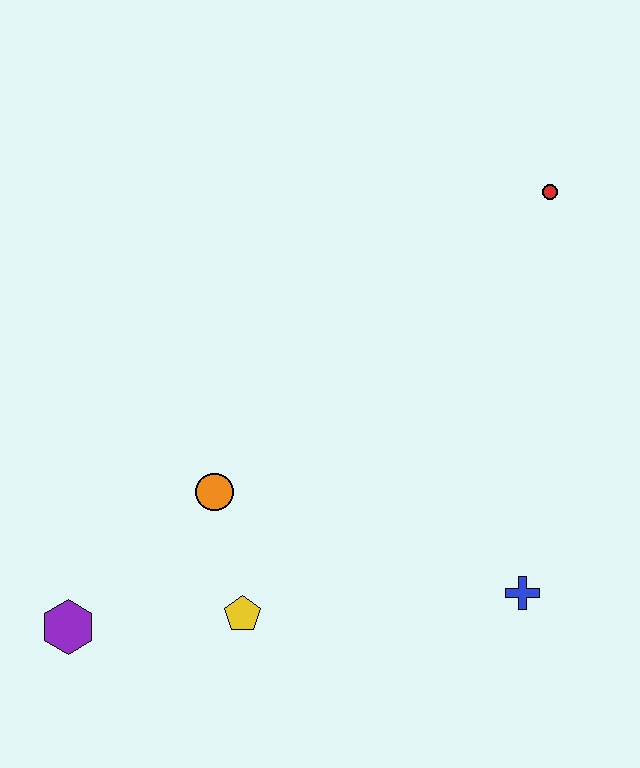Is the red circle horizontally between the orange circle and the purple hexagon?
No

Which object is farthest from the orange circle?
The red circle is farthest from the orange circle.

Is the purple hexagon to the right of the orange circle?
No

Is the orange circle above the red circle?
No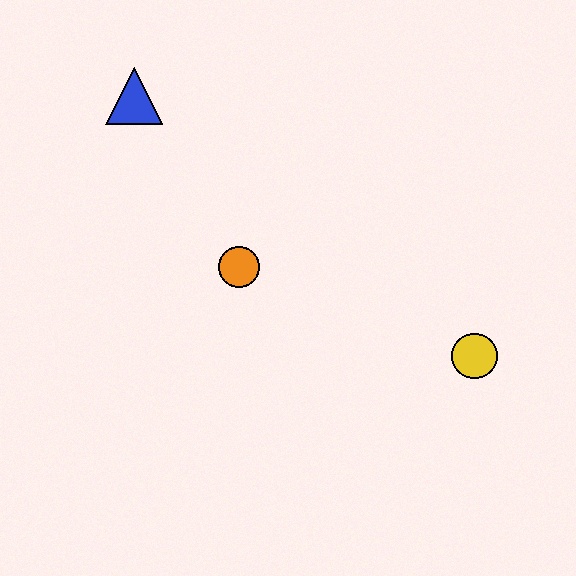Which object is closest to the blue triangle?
The orange circle is closest to the blue triangle.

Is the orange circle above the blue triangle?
No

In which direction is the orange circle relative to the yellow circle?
The orange circle is to the left of the yellow circle.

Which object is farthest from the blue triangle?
The yellow circle is farthest from the blue triangle.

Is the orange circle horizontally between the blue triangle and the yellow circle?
Yes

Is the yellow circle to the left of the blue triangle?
No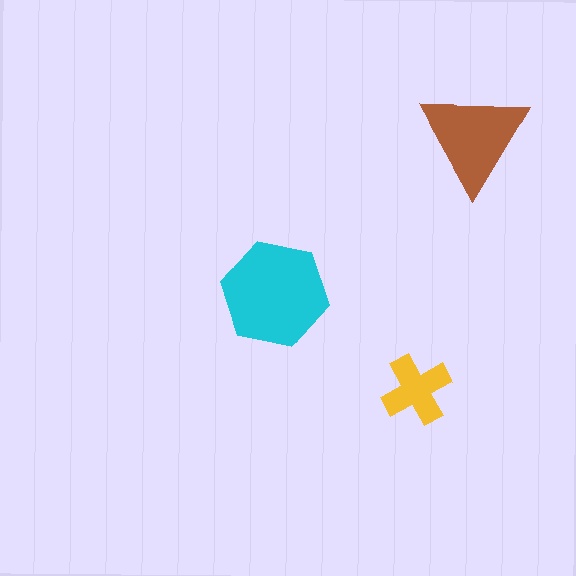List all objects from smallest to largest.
The yellow cross, the brown triangle, the cyan hexagon.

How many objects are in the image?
There are 3 objects in the image.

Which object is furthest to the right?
The brown triangle is rightmost.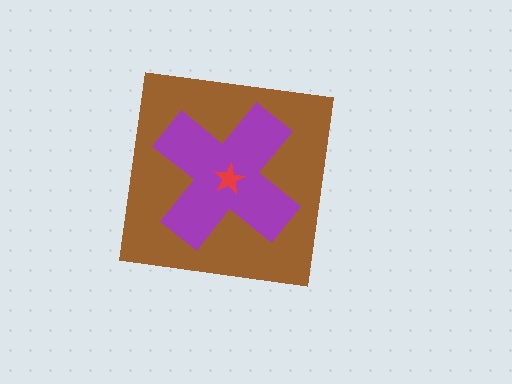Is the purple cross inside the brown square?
Yes.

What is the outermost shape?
The brown square.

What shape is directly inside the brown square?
The purple cross.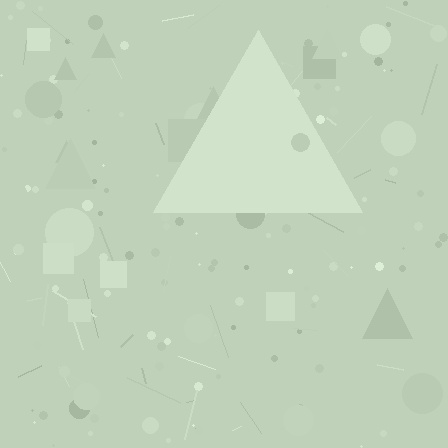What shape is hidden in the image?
A triangle is hidden in the image.